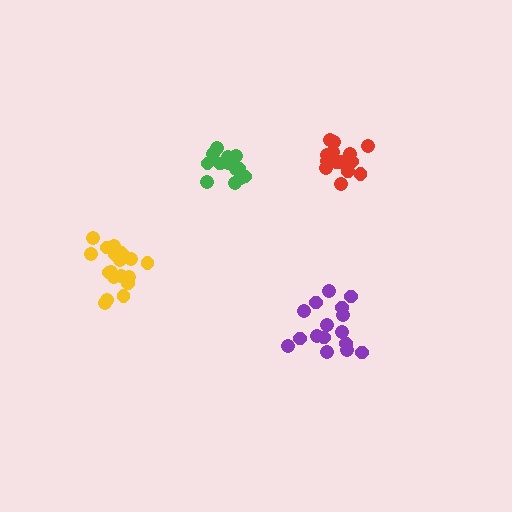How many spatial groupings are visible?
There are 4 spatial groupings.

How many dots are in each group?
Group 1: 13 dots, Group 2: 15 dots, Group 3: 16 dots, Group 4: 19 dots (63 total).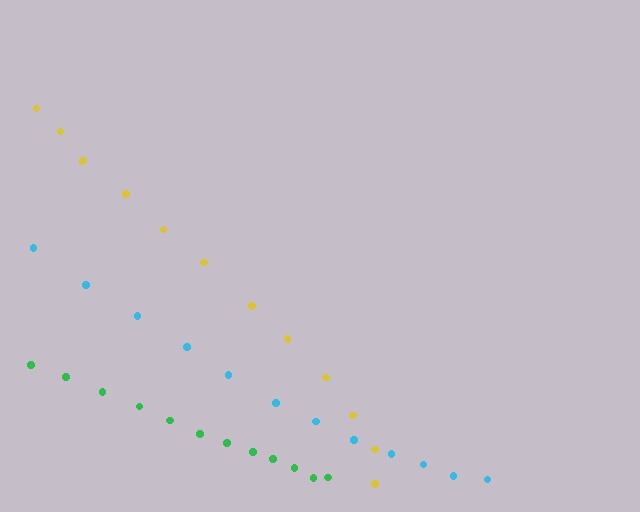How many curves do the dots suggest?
There are 3 distinct paths.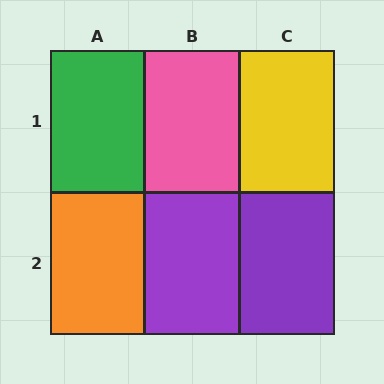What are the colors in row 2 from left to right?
Orange, purple, purple.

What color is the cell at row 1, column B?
Pink.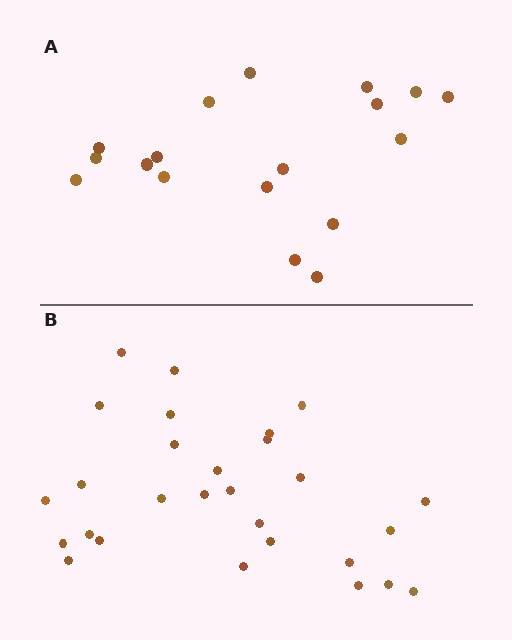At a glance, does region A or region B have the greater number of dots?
Region B (the bottom region) has more dots.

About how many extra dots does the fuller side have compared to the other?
Region B has roughly 10 or so more dots than region A.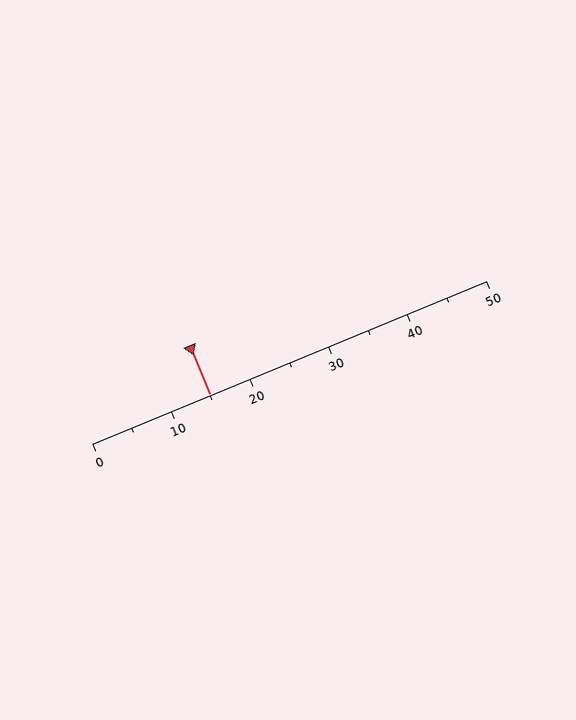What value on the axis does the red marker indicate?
The marker indicates approximately 15.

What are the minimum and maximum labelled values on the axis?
The axis runs from 0 to 50.